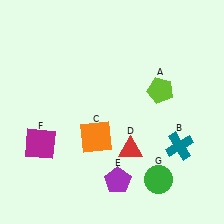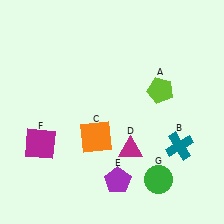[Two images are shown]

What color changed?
The triangle (D) changed from red in Image 1 to magenta in Image 2.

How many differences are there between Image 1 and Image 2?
There is 1 difference between the two images.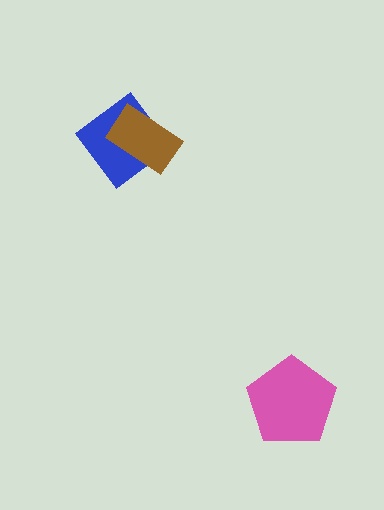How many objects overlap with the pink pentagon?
0 objects overlap with the pink pentagon.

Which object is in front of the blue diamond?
The brown rectangle is in front of the blue diamond.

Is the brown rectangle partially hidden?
No, no other shape covers it.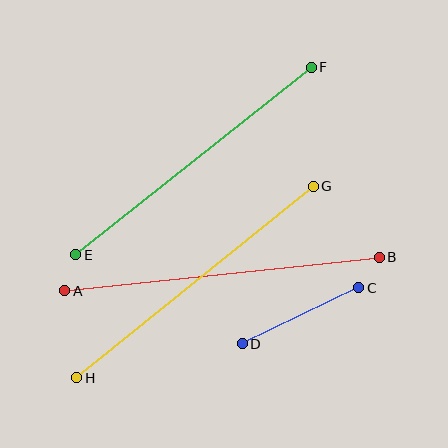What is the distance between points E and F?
The distance is approximately 301 pixels.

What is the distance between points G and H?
The distance is approximately 304 pixels.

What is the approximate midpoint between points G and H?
The midpoint is at approximately (195, 282) pixels.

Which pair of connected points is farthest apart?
Points A and B are farthest apart.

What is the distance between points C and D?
The distance is approximately 129 pixels.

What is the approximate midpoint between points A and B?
The midpoint is at approximately (222, 274) pixels.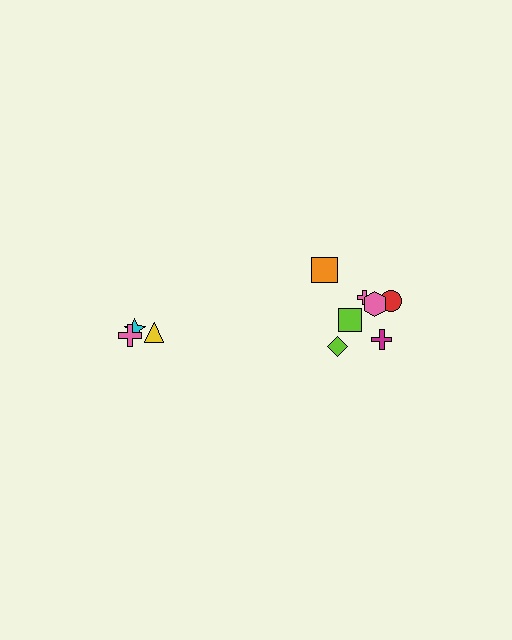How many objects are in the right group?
There are 7 objects.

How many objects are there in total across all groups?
There are 10 objects.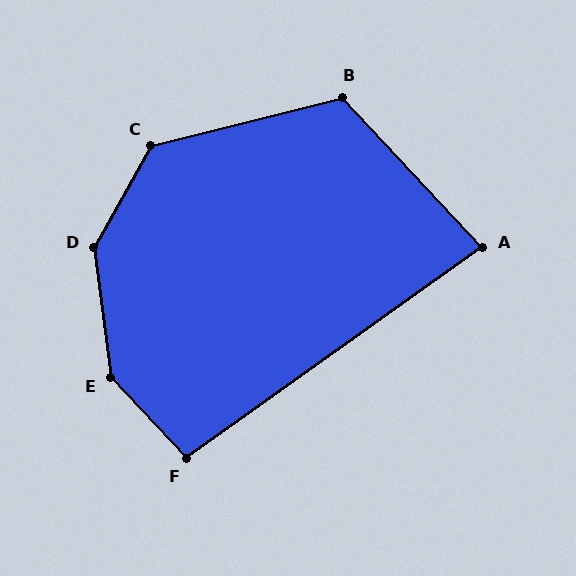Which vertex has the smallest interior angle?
A, at approximately 83 degrees.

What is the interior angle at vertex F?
Approximately 97 degrees (obtuse).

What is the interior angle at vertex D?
Approximately 144 degrees (obtuse).